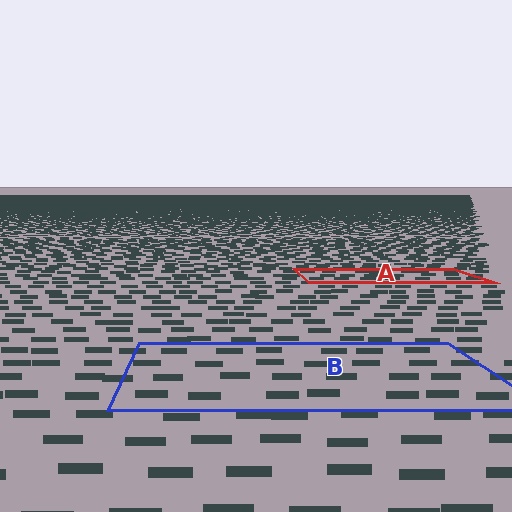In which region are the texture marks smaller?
The texture marks are smaller in region A, because it is farther away.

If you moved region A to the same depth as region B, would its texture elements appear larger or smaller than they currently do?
They would appear larger. At a closer depth, the same texture elements are projected at a bigger on-screen size.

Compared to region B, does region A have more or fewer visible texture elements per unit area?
Region A has more texture elements per unit area — they are packed more densely because it is farther away.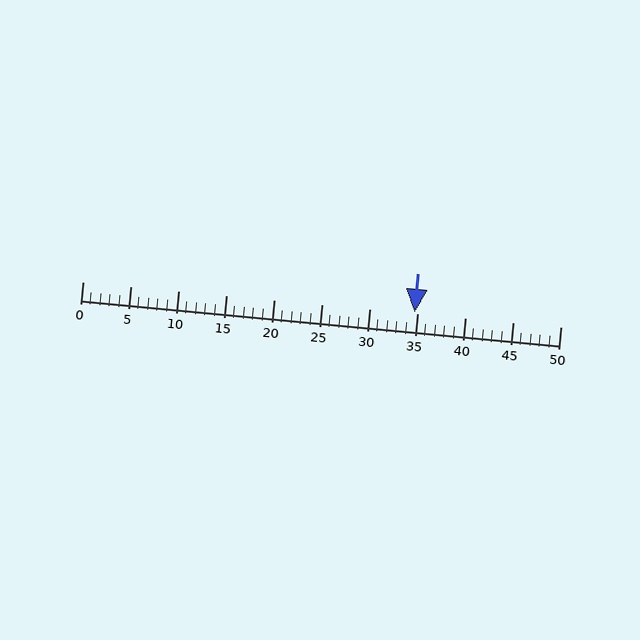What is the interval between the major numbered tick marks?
The major tick marks are spaced 5 units apart.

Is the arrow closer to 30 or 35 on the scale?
The arrow is closer to 35.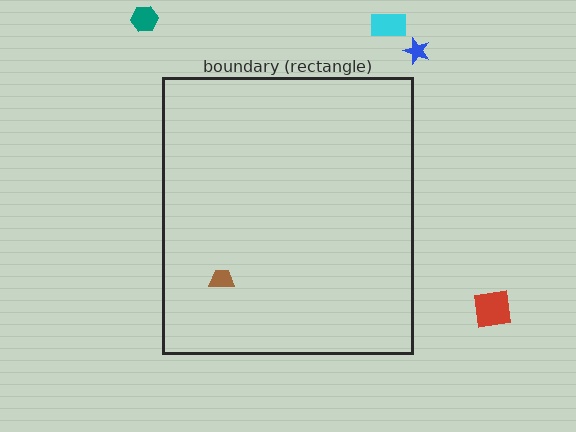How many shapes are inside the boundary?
1 inside, 4 outside.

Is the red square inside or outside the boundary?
Outside.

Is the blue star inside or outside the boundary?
Outside.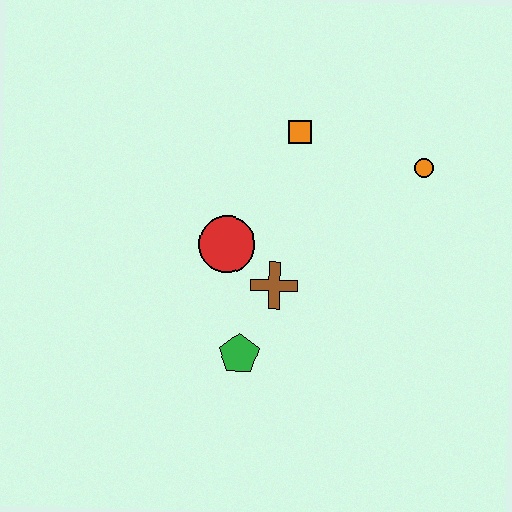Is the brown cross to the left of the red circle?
No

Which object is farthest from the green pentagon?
The orange circle is farthest from the green pentagon.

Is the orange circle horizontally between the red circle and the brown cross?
No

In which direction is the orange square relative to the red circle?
The orange square is above the red circle.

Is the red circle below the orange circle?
Yes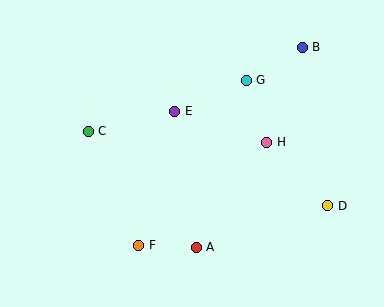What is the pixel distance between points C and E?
The distance between C and E is 89 pixels.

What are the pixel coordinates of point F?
Point F is at (139, 245).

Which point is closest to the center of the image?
Point E at (175, 111) is closest to the center.